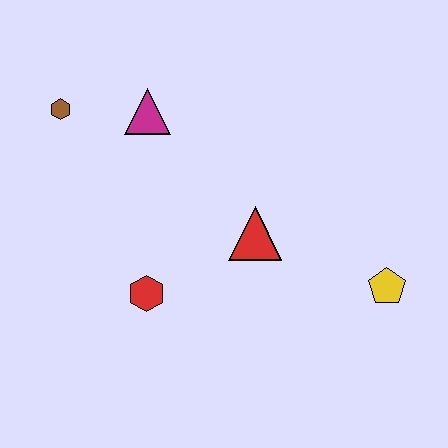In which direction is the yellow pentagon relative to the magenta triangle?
The yellow pentagon is to the right of the magenta triangle.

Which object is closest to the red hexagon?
The red triangle is closest to the red hexagon.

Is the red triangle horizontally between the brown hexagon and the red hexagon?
No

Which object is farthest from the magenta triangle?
The yellow pentagon is farthest from the magenta triangle.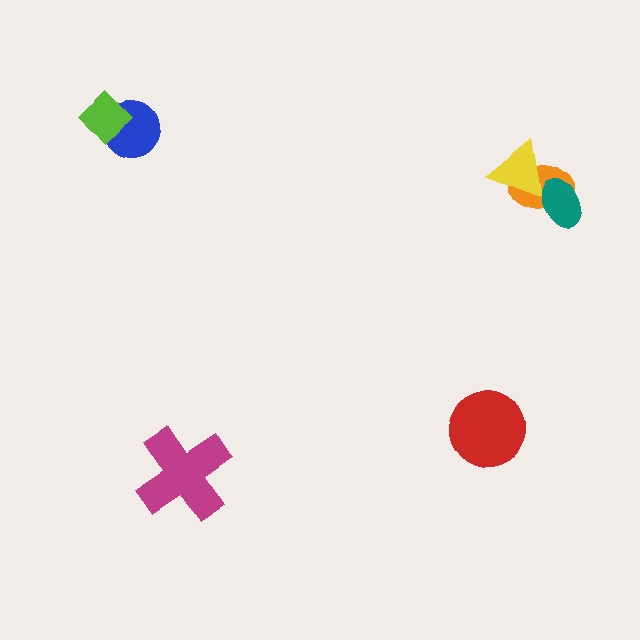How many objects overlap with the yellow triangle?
2 objects overlap with the yellow triangle.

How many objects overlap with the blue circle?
1 object overlaps with the blue circle.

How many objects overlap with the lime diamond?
1 object overlaps with the lime diamond.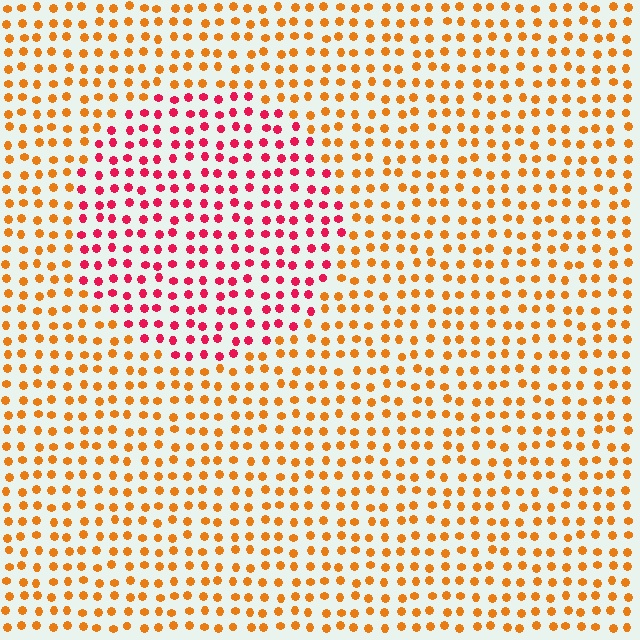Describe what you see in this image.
The image is filled with small orange elements in a uniform arrangement. A circle-shaped region is visible where the elements are tinted to a slightly different hue, forming a subtle color boundary.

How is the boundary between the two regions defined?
The boundary is defined purely by a slight shift in hue (about 47 degrees). Spacing, size, and orientation are identical on both sides.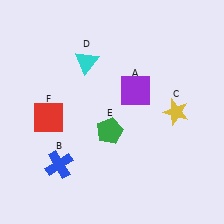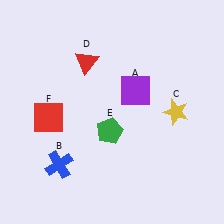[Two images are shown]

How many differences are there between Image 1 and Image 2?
There is 1 difference between the two images.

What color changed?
The triangle (D) changed from cyan in Image 1 to red in Image 2.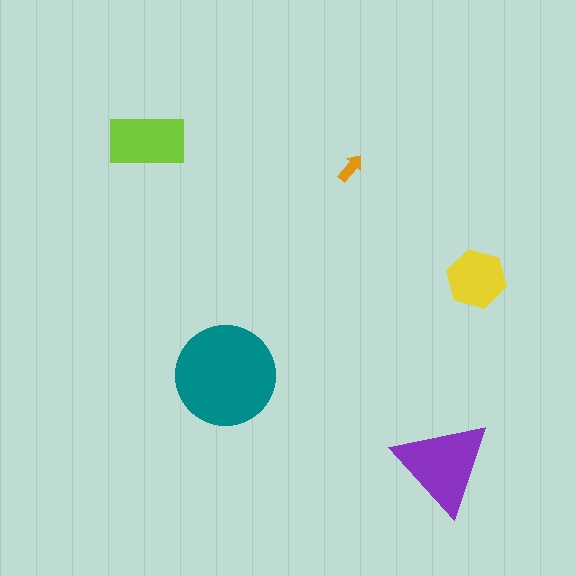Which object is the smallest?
The orange arrow.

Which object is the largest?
The teal circle.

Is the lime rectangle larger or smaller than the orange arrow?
Larger.